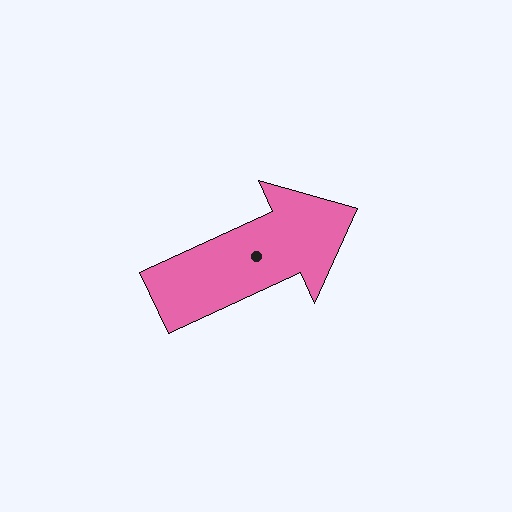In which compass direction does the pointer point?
Northeast.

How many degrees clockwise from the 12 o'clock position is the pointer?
Approximately 65 degrees.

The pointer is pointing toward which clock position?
Roughly 2 o'clock.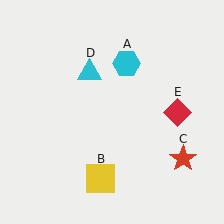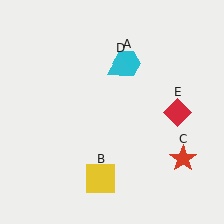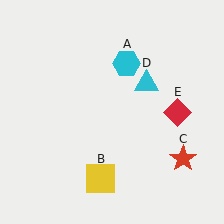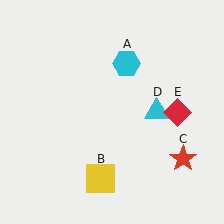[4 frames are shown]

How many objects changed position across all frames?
1 object changed position: cyan triangle (object D).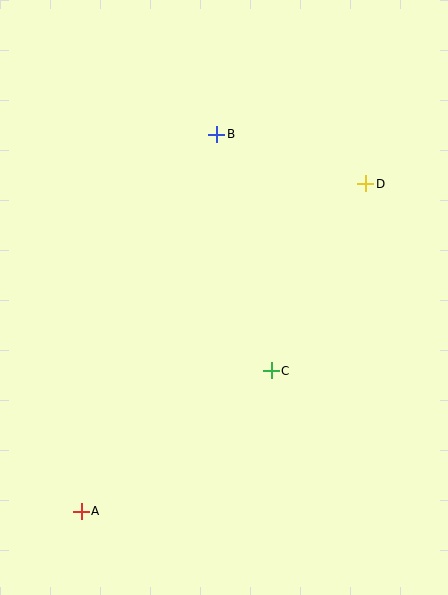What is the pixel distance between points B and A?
The distance between B and A is 401 pixels.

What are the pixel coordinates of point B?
Point B is at (217, 134).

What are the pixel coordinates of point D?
Point D is at (366, 184).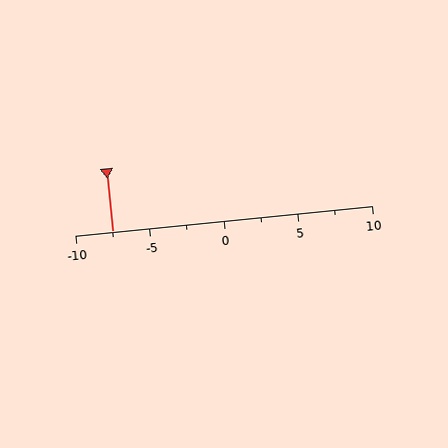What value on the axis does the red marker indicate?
The marker indicates approximately -7.5.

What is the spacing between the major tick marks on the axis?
The major ticks are spaced 5 apart.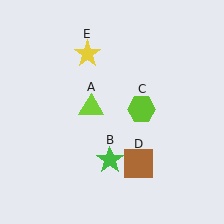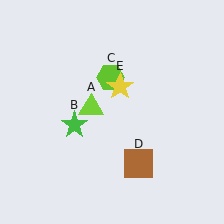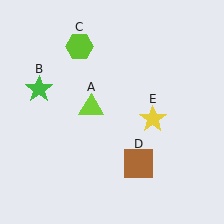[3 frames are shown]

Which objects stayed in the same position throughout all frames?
Lime triangle (object A) and brown square (object D) remained stationary.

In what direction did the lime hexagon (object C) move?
The lime hexagon (object C) moved up and to the left.